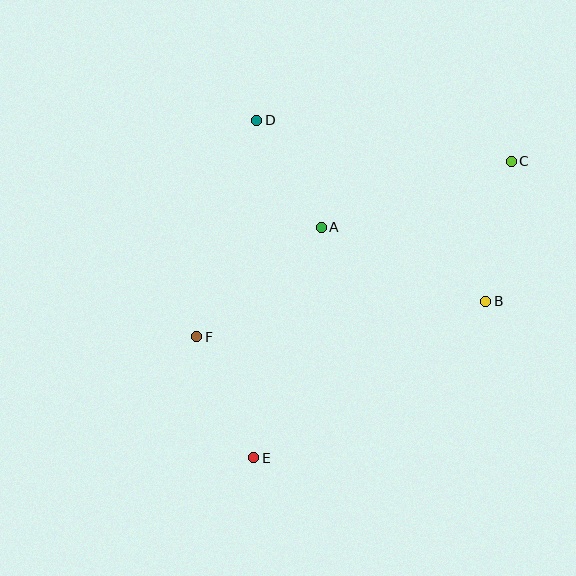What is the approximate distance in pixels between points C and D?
The distance between C and D is approximately 258 pixels.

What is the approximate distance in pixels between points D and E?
The distance between D and E is approximately 338 pixels.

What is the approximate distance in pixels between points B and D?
The distance between B and D is approximately 292 pixels.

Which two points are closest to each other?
Points A and D are closest to each other.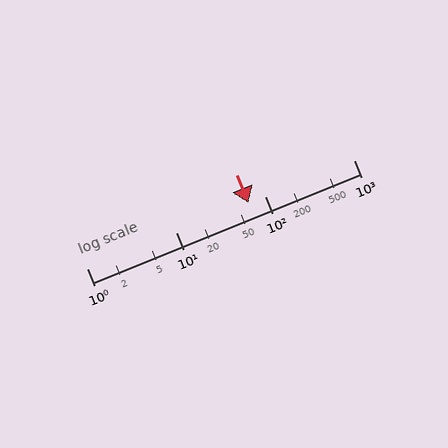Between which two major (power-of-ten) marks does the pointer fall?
The pointer is between 10 and 100.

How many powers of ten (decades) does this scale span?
The scale spans 3 decades, from 1 to 1000.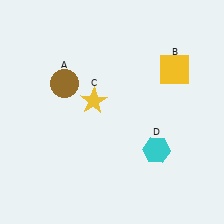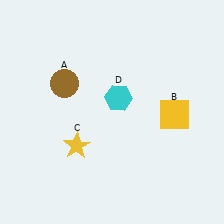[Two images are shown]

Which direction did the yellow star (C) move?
The yellow star (C) moved down.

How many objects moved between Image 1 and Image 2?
3 objects moved between the two images.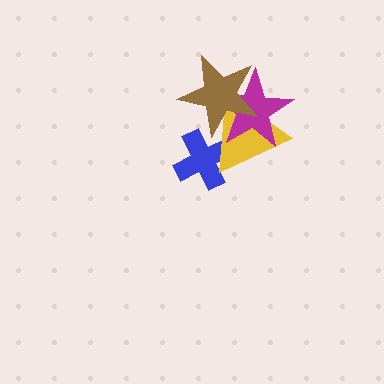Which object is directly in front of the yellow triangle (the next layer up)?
The magenta star is directly in front of the yellow triangle.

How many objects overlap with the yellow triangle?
3 objects overlap with the yellow triangle.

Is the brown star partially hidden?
No, no other shape covers it.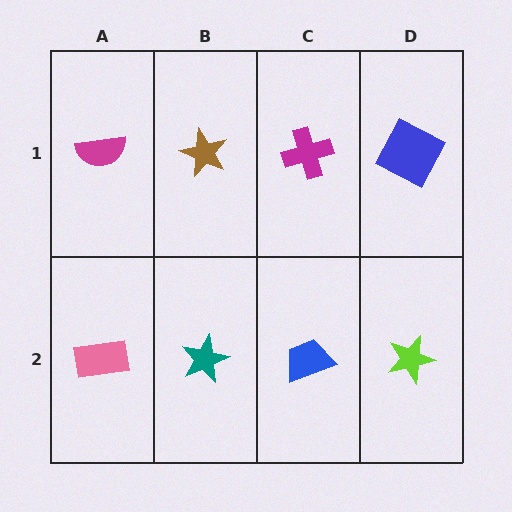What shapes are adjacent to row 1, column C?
A blue trapezoid (row 2, column C), a brown star (row 1, column B), a blue square (row 1, column D).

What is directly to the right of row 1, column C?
A blue square.